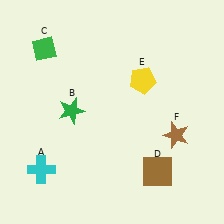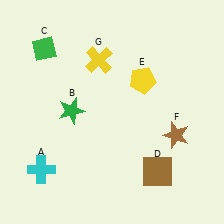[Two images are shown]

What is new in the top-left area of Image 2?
A yellow cross (G) was added in the top-left area of Image 2.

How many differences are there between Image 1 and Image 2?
There is 1 difference between the two images.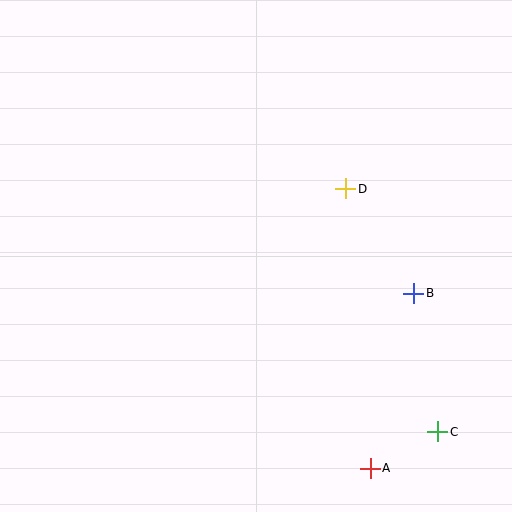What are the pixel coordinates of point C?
Point C is at (438, 432).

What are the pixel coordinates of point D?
Point D is at (346, 189).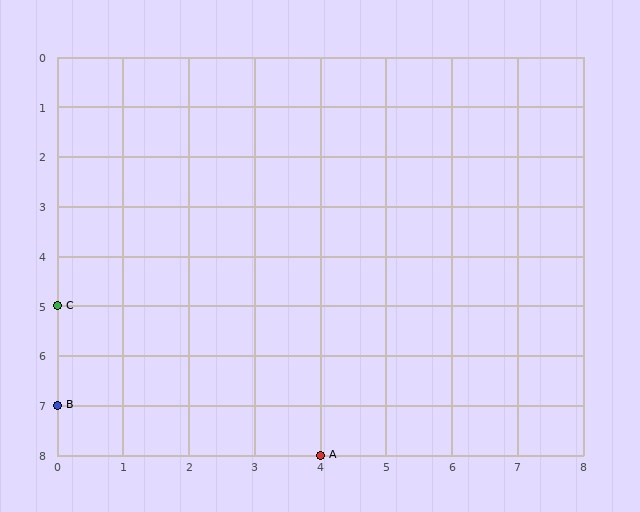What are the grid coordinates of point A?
Point A is at grid coordinates (4, 8).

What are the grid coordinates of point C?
Point C is at grid coordinates (0, 5).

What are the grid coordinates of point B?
Point B is at grid coordinates (0, 7).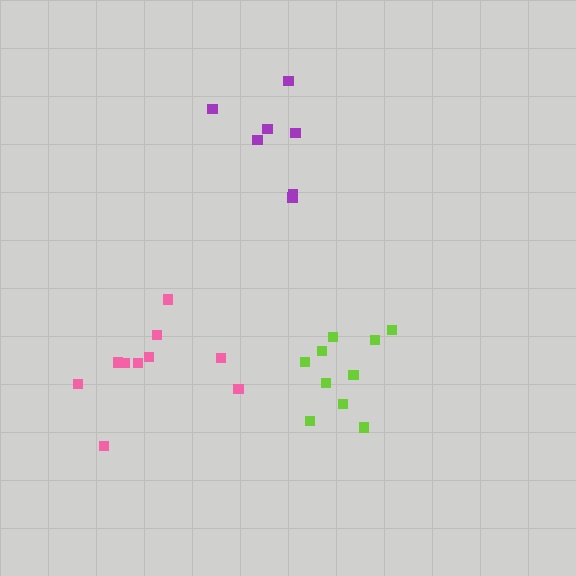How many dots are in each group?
Group 1: 7 dots, Group 2: 10 dots, Group 3: 10 dots (27 total).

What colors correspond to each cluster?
The clusters are colored: purple, lime, pink.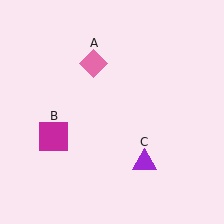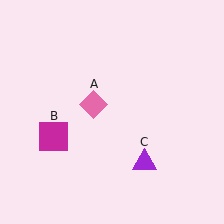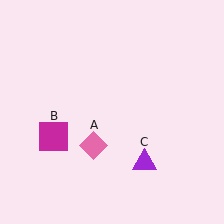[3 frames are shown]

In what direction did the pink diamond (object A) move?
The pink diamond (object A) moved down.